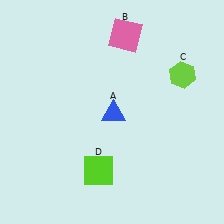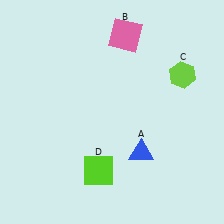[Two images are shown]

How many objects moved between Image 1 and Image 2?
1 object moved between the two images.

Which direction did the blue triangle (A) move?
The blue triangle (A) moved down.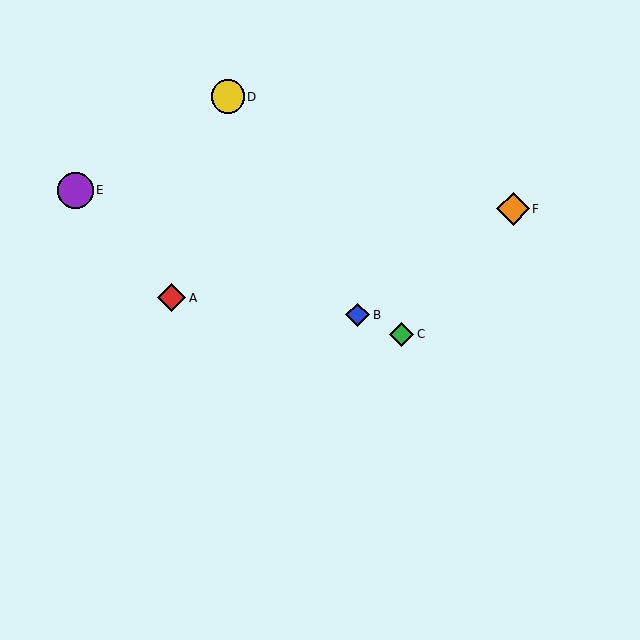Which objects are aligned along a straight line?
Objects B, C, E are aligned along a straight line.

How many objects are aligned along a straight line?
3 objects (B, C, E) are aligned along a straight line.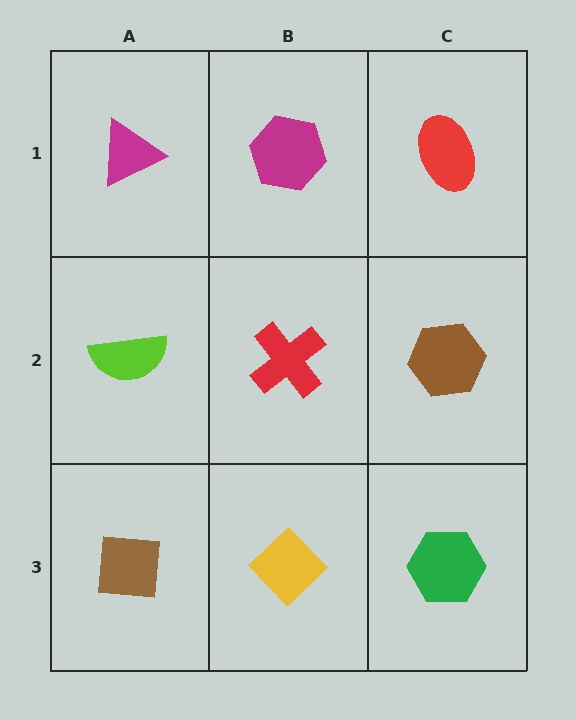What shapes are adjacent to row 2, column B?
A magenta hexagon (row 1, column B), a yellow diamond (row 3, column B), a lime semicircle (row 2, column A), a brown hexagon (row 2, column C).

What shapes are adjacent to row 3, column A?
A lime semicircle (row 2, column A), a yellow diamond (row 3, column B).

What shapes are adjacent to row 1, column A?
A lime semicircle (row 2, column A), a magenta hexagon (row 1, column B).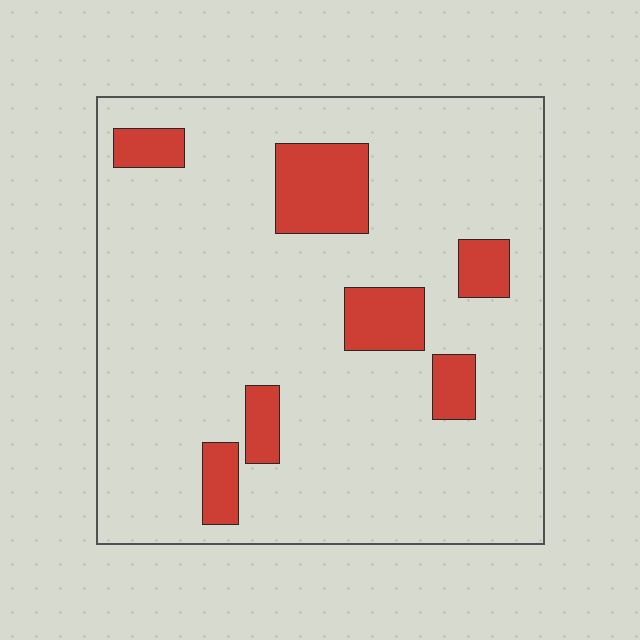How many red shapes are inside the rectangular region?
7.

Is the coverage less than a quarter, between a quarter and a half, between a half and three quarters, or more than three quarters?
Less than a quarter.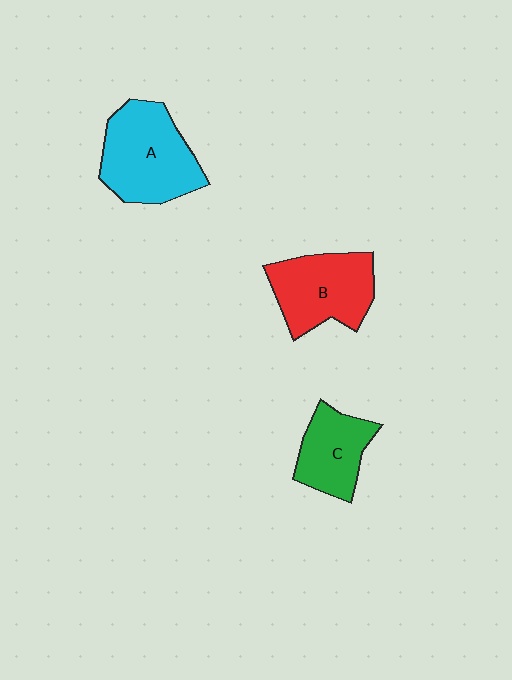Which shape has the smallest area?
Shape C (green).